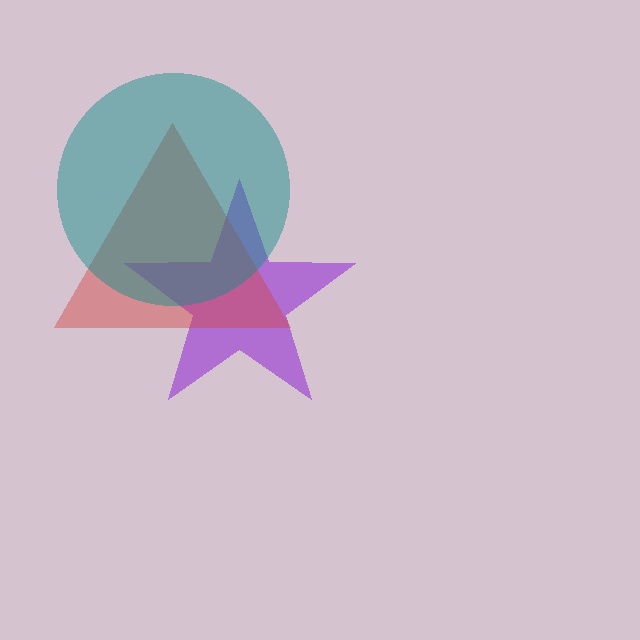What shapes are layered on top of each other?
The layered shapes are: a purple star, a red triangle, a teal circle.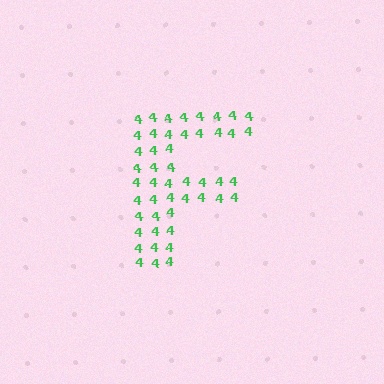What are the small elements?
The small elements are digit 4's.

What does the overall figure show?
The overall figure shows the letter F.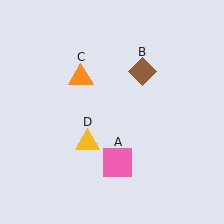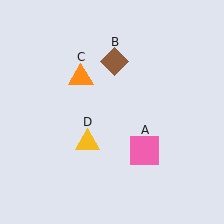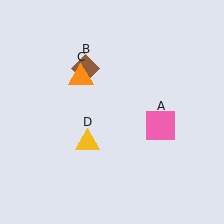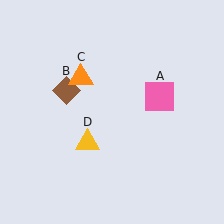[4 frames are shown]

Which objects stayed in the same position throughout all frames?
Orange triangle (object C) and yellow triangle (object D) remained stationary.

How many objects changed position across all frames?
2 objects changed position: pink square (object A), brown diamond (object B).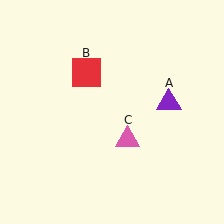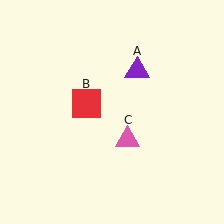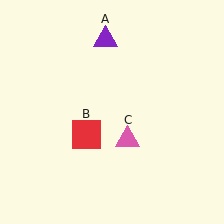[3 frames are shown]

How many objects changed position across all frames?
2 objects changed position: purple triangle (object A), red square (object B).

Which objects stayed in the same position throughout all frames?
Pink triangle (object C) remained stationary.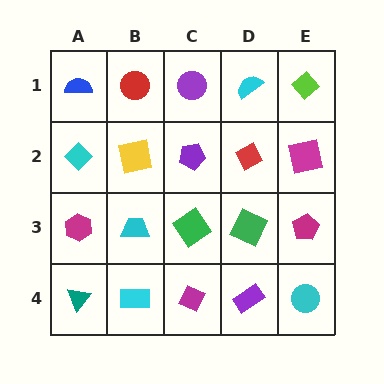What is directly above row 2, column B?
A red circle.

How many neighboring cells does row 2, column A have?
3.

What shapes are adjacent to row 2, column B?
A red circle (row 1, column B), a cyan trapezoid (row 3, column B), a cyan diamond (row 2, column A), a purple pentagon (row 2, column C).